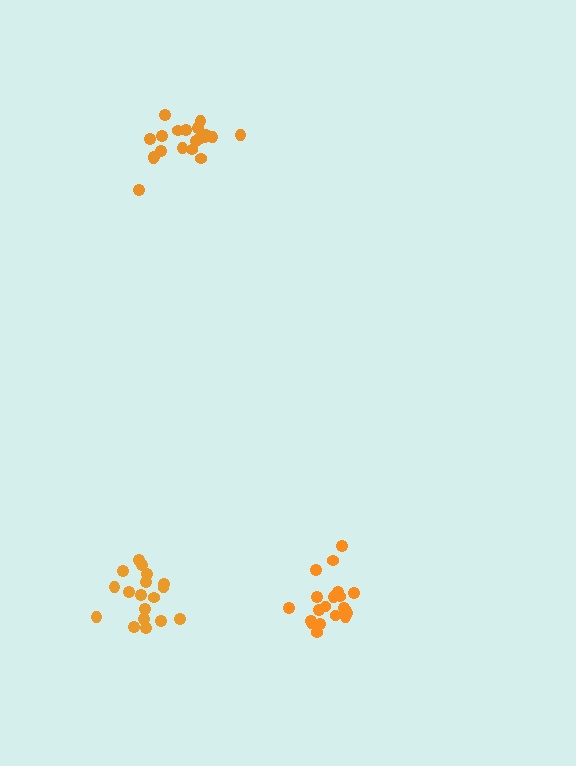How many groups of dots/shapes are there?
There are 3 groups.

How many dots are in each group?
Group 1: 20 dots, Group 2: 21 dots, Group 3: 18 dots (59 total).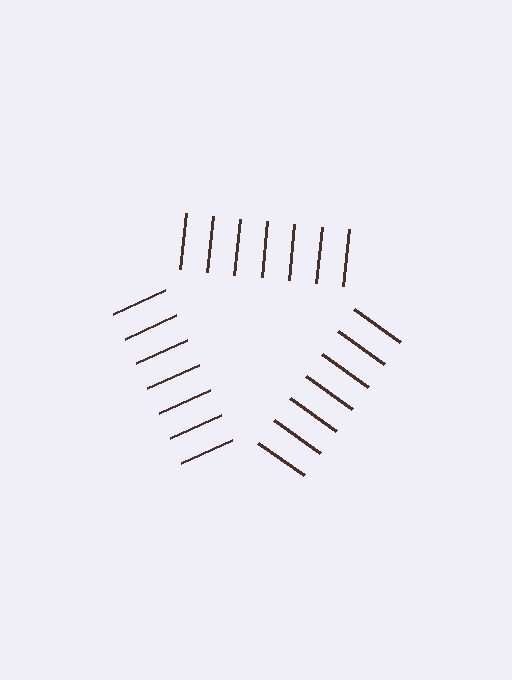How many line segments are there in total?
21 — 7 along each of the 3 edges.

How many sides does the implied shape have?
3 sides — the line-ends trace a triangle.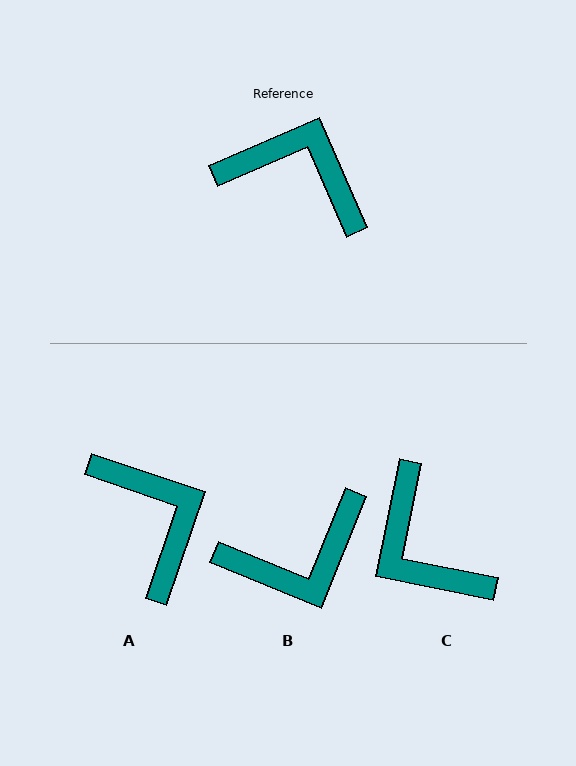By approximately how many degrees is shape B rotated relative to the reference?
Approximately 136 degrees clockwise.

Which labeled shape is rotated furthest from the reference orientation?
C, about 145 degrees away.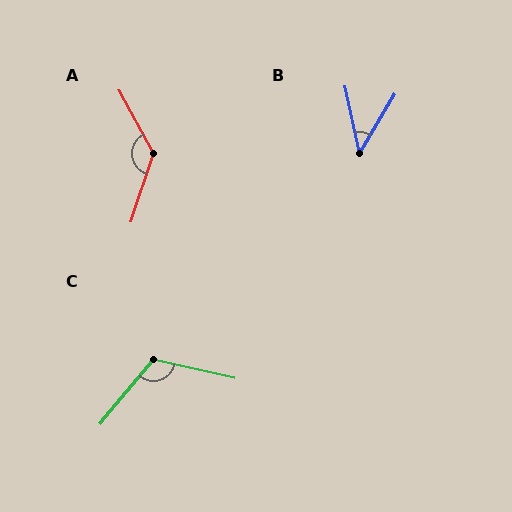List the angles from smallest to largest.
B (43°), C (117°), A (134°).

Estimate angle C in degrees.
Approximately 117 degrees.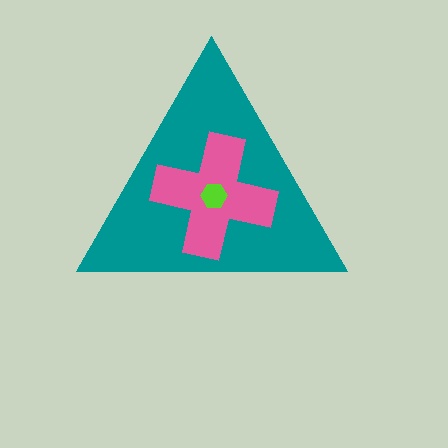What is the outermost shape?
The teal triangle.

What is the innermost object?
The lime hexagon.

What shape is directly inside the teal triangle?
The pink cross.